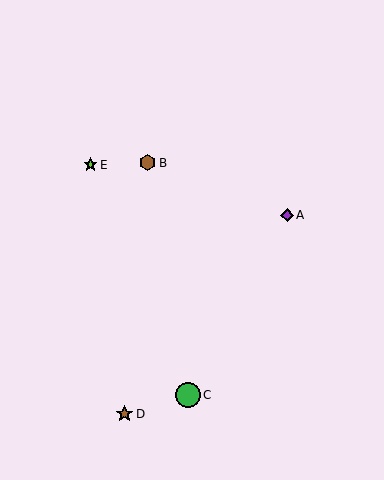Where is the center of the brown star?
The center of the brown star is at (125, 414).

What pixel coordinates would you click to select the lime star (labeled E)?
Click at (90, 165) to select the lime star E.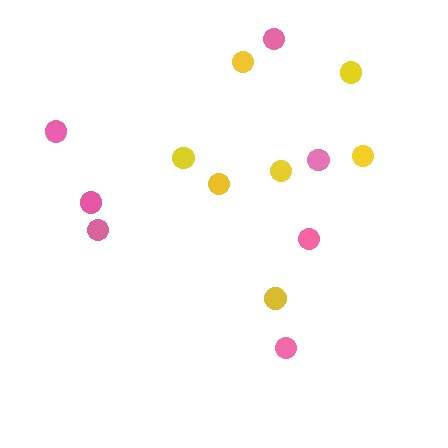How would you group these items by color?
There are 2 groups: one group of yellow circles (7) and one group of pink circles (7).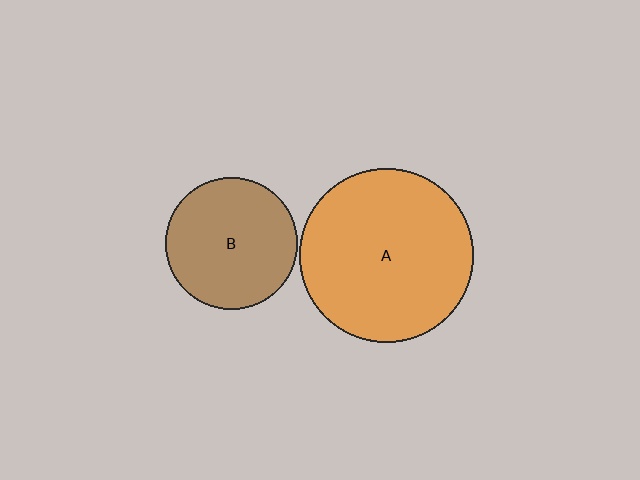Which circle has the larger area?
Circle A (orange).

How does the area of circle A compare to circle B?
Approximately 1.7 times.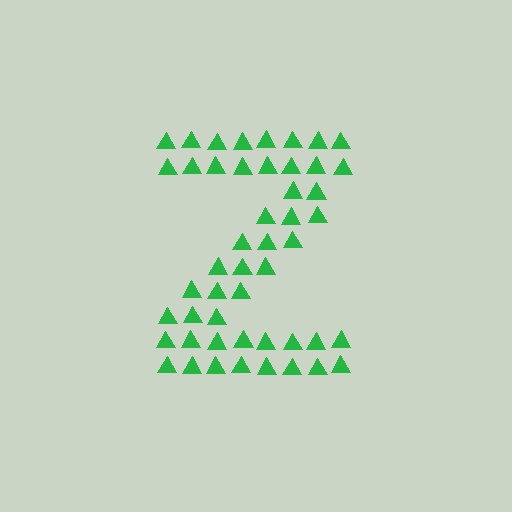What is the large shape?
The large shape is the letter Z.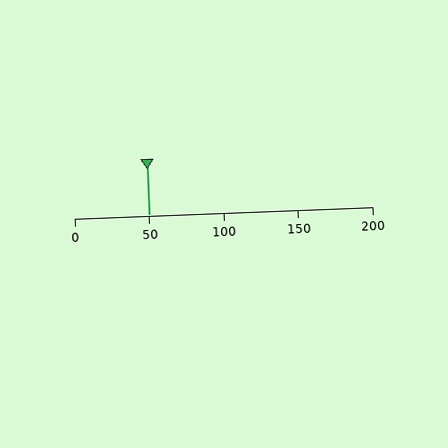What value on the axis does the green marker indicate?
The marker indicates approximately 50.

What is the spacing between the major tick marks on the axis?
The major ticks are spaced 50 apart.